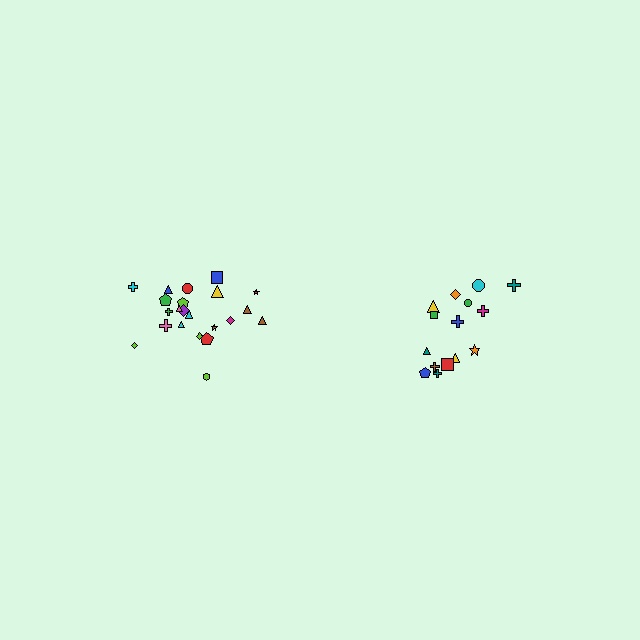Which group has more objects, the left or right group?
The left group.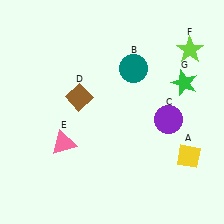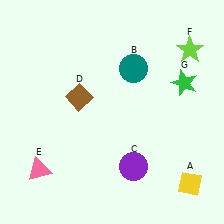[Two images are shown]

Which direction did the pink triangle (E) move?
The pink triangle (E) moved down.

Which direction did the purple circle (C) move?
The purple circle (C) moved down.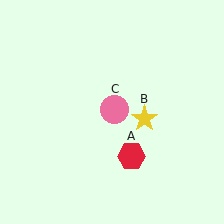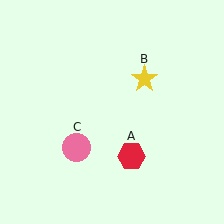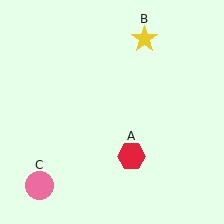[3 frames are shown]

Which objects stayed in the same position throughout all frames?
Red hexagon (object A) remained stationary.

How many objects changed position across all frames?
2 objects changed position: yellow star (object B), pink circle (object C).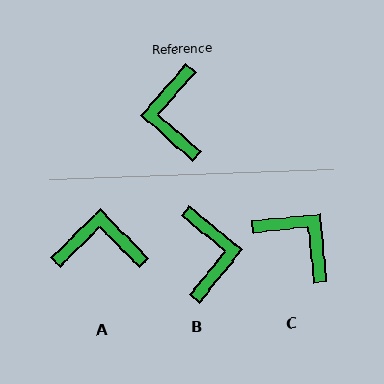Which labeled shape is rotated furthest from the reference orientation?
B, about 178 degrees away.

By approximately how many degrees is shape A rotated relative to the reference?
Approximately 94 degrees clockwise.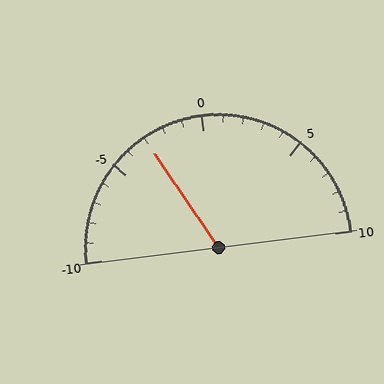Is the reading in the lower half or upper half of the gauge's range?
The reading is in the lower half of the range (-10 to 10).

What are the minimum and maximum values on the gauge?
The gauge ranges from -10 to 10.